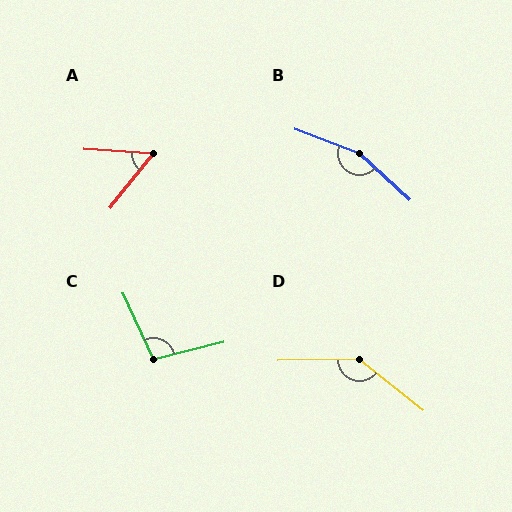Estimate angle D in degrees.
Approximately 140 degrees.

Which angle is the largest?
B, at approximately 158 degrees.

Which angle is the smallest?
A, at approximately 54 degrees.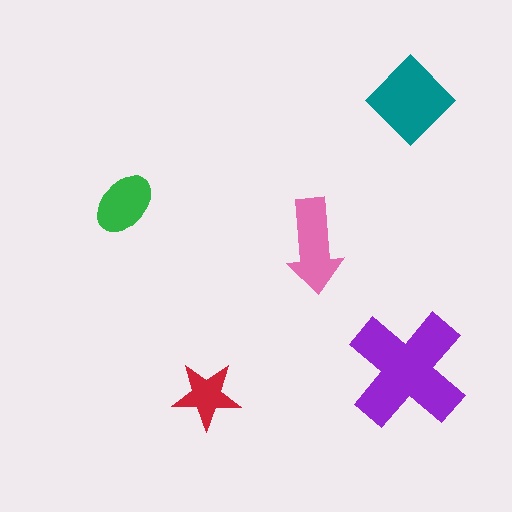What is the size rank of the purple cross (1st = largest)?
1st.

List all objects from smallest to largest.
The red star, the green ellipse, the pink arrow, the teal diamond, the purple cross.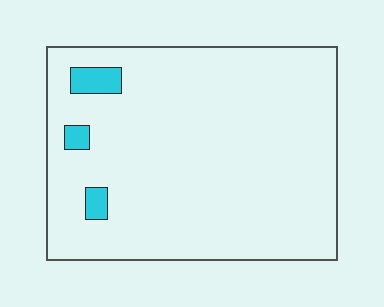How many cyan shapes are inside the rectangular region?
3.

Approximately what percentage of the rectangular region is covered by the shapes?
Approximately 5%.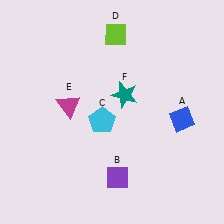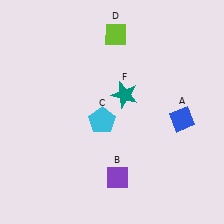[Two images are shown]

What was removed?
The magenta triangle (E) was removed in Image 2.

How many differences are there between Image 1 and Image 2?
There is 1 difference between the two images.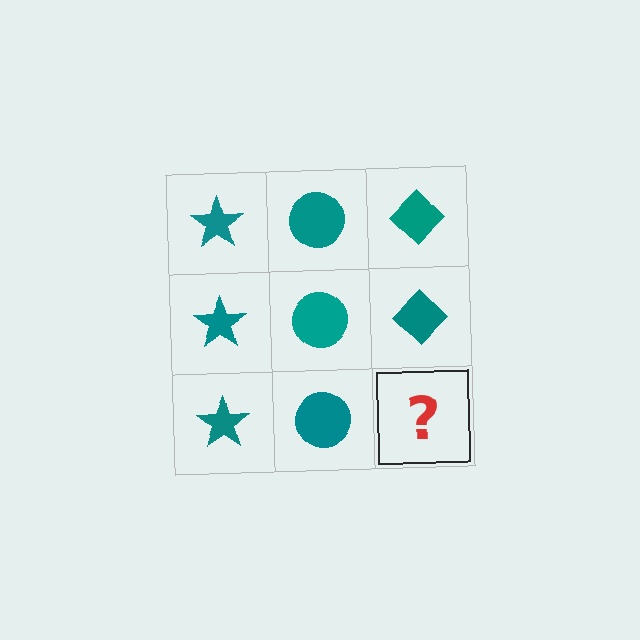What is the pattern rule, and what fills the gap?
The rule is that each column has a consistent shape. The gap should be filled with a teal diamond.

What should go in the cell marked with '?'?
The missing cell should contain a teal diamond.